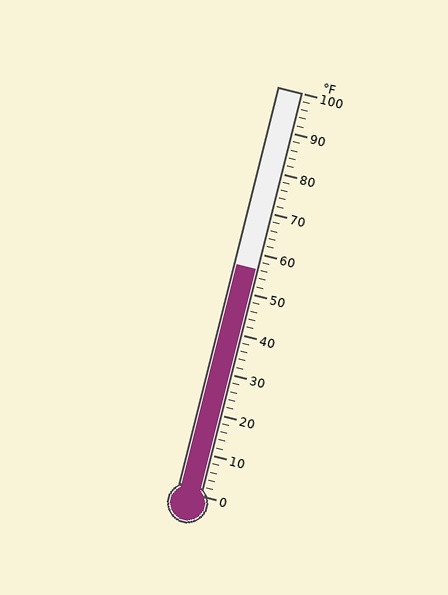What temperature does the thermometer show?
The thermometer shows approximately 56°F.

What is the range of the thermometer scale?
The thermometer scale ranges from 0°F to 100°F.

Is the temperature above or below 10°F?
The temperature is above 10°F.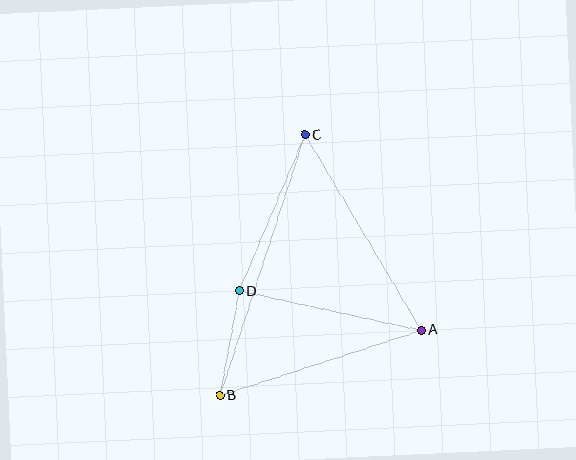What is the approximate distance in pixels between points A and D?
The distance between A and D is approximately 186 pixels.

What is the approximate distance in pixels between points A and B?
The distance between A and B is approximately 211 pixels.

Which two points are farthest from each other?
Points B and C are farthest from each other.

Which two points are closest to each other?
Points B and D are closest to each other.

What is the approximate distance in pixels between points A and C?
The distance between A and C is approximately 227 pixels.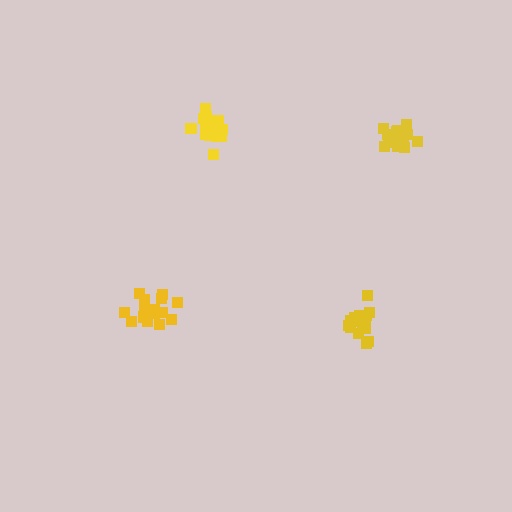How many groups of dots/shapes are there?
There are 4 groups.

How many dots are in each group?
Group 1: 15 dots, Group 2: 16 dots, Group 3: 16 dots, Group 4: 17 dots (64 total).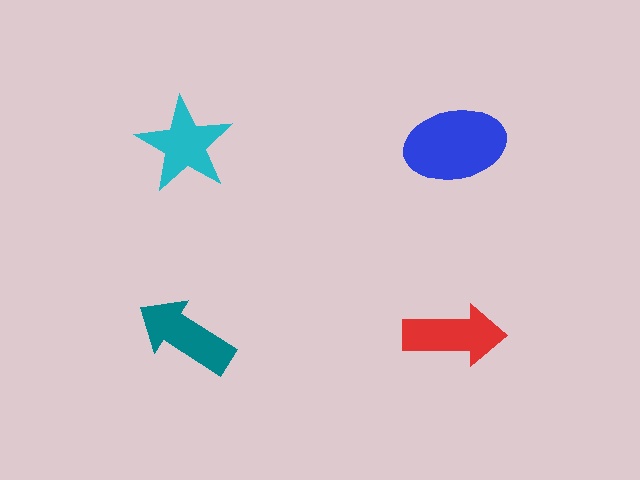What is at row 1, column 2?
A blue ellipse.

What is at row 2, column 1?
A teal arrow.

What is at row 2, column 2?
A red arrow.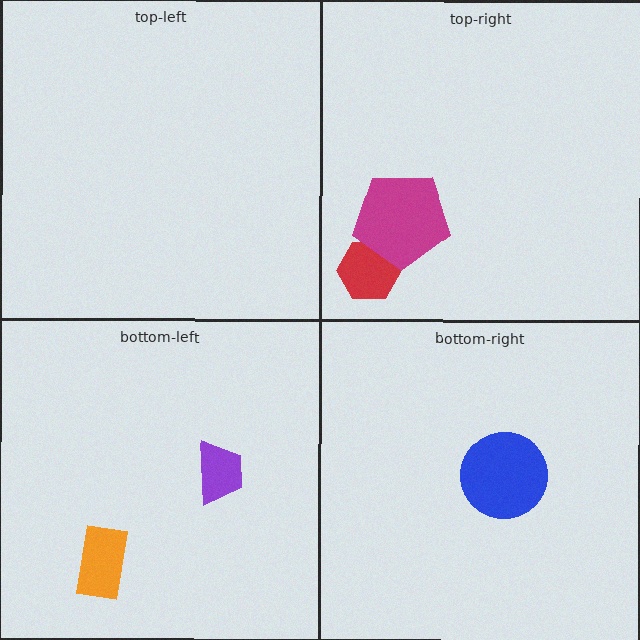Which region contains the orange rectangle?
The bottom-left region.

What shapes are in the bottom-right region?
The blue circle.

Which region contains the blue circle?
The bottom-right region.